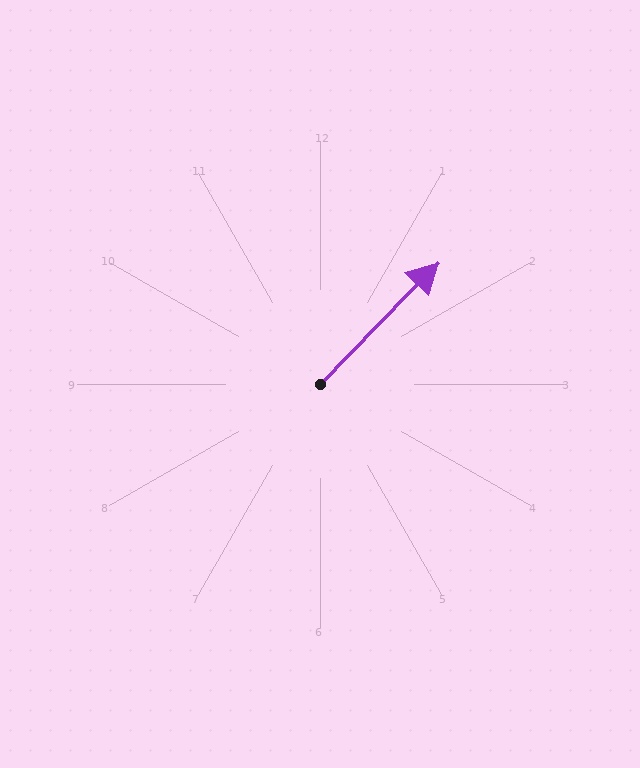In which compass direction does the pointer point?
Northeast.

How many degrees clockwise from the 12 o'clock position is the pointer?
Approximately 44 degrees.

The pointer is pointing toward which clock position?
Roughly 1 o'clock.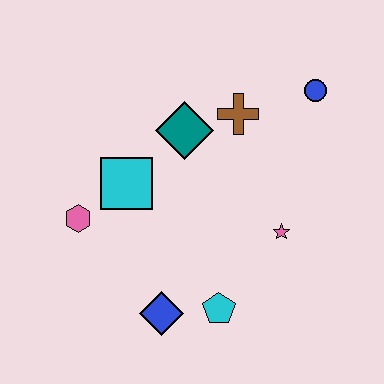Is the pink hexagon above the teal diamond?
No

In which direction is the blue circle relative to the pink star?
The blue circle is above the pink star.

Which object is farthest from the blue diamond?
The blue circle is farthest from the blue diamond.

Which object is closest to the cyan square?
The pink hexagon is closest to the cyan square.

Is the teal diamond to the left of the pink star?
Yes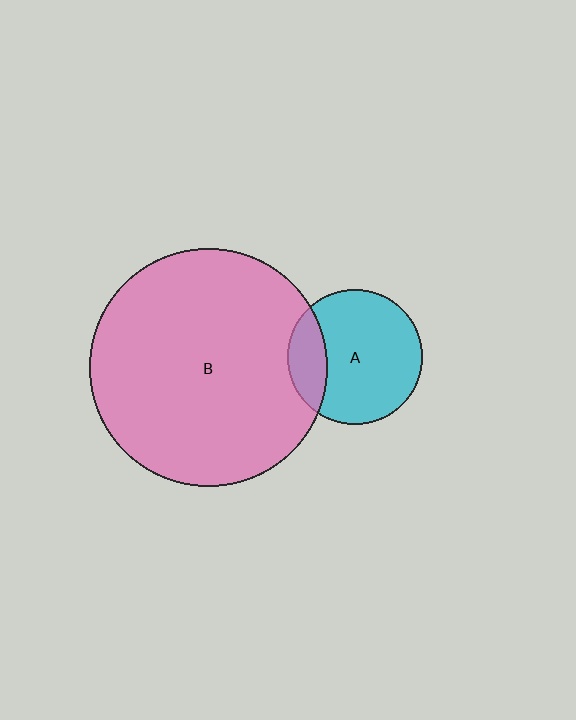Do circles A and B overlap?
Yes.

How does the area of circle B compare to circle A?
Approximately 3.1 times.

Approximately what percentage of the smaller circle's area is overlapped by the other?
Approximately 20%.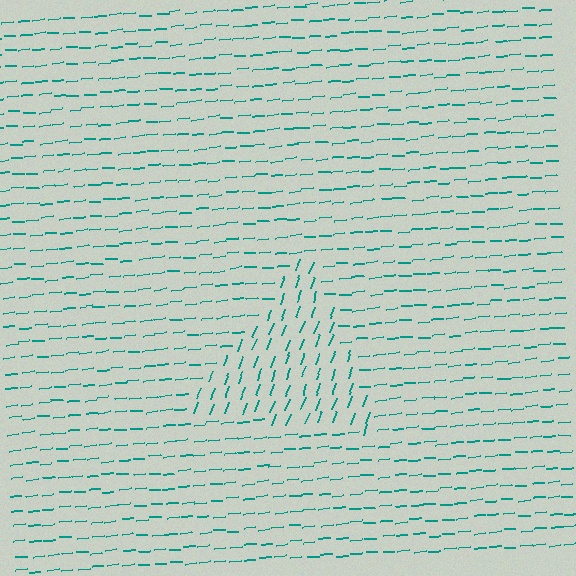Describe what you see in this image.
The image is filled with small teal line segments. A triangle region in the image has lines oriented differently from the surrounding lines, creating a visible texture boundary.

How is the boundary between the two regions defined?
The boundary is defined purely by a change in line orientation (approximately 66 degrees difference). All lines are the same color and thickness.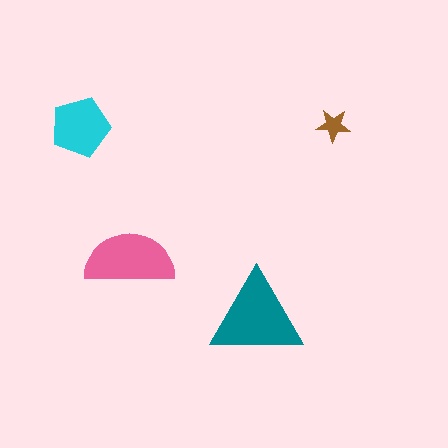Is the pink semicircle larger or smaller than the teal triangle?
Smaller.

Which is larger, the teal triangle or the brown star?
The teal triangle.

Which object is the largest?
The teal triangle.